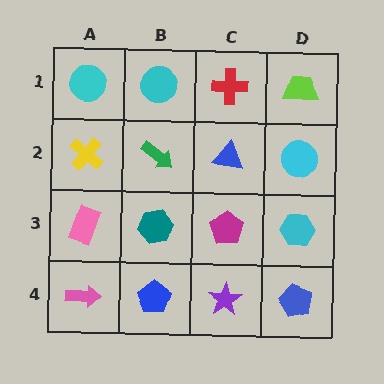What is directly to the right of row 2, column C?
A cyan circle.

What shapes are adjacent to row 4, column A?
A pink rectangle (row 3, column A), a blue pentagon (row 4, column B).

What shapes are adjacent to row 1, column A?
A yellow cross (row 2, column A), a cyan circle (row 1, column B).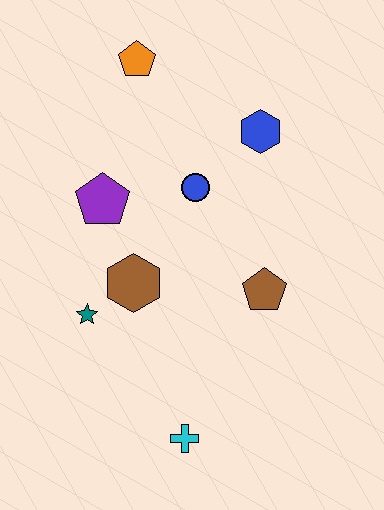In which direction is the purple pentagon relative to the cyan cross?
The purple pentagon is above the cyan cross.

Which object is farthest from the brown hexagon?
The orange pentagon is farthest from the brown hexagon.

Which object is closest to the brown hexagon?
The teal star is closest to the brown hexagon.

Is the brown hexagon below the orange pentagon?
Yes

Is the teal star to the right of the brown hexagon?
No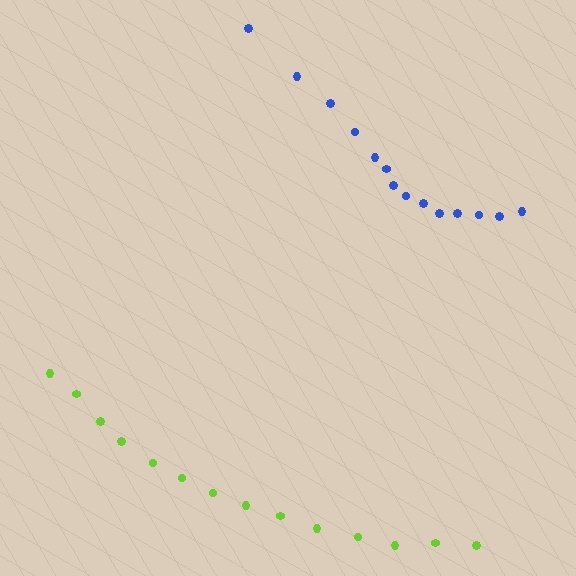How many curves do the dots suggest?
There are 2 distinct paths.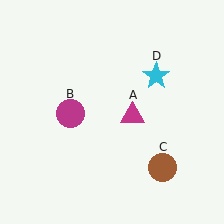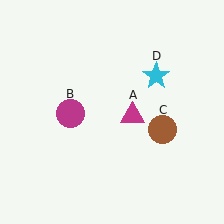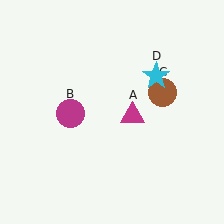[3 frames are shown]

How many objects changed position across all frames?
1 object changed position: brown circle (object C).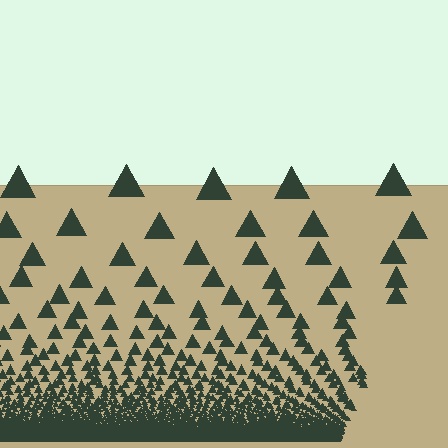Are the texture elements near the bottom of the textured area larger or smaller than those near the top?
Smaller. The gradient is inverted — elements near the bottom are smaller and denser.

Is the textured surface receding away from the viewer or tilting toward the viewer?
The surface appears to tilt toward the viewer. Texture elements get larger and sparser toward the top.